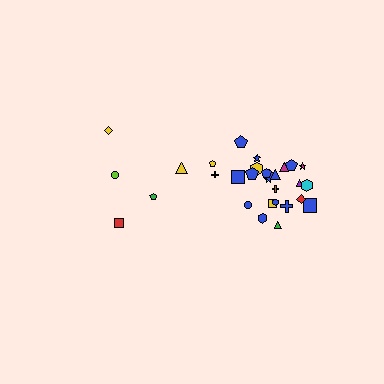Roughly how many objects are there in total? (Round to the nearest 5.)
Roughly 30 objects in total.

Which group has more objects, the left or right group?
The right group.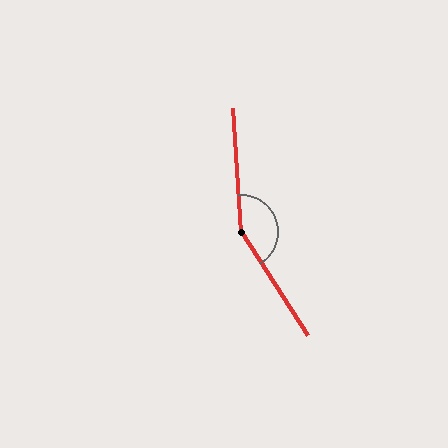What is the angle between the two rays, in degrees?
Approximately 151 degrees.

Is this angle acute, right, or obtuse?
It is obtuse.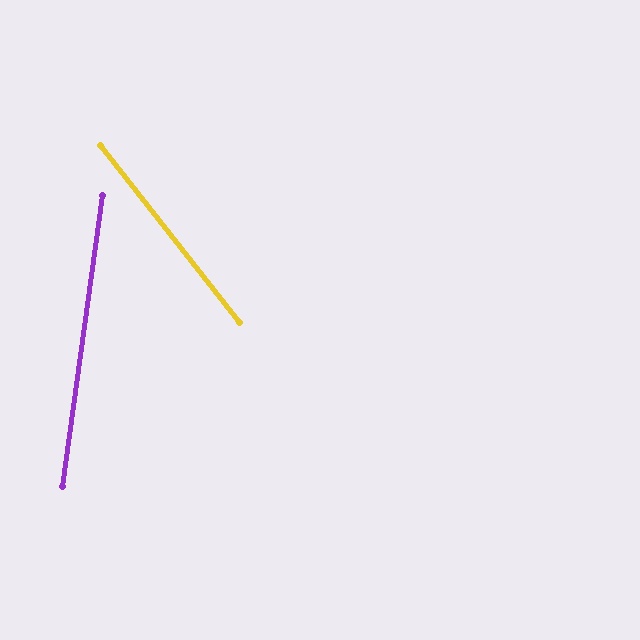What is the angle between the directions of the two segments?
Approximately 46 degrees.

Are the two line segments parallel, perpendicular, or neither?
Neither parallel nor perpendicular — they differ by about 46°.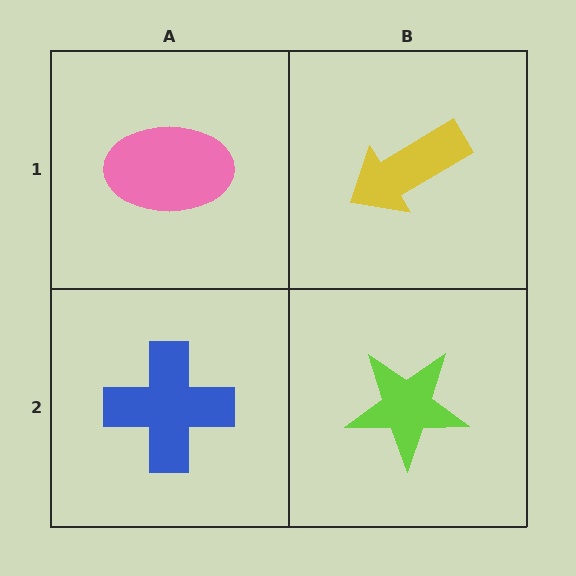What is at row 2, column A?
A blue cross.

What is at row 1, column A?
A pink ellipse.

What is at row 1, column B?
A yellow arrow.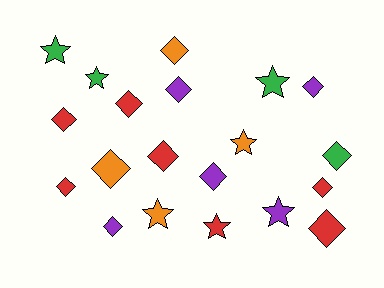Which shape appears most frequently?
Diamond, with 13 objects.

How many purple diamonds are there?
There are 4 purple diamonds.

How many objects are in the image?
There are 20 objects.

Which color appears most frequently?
Red, with 7 objects.